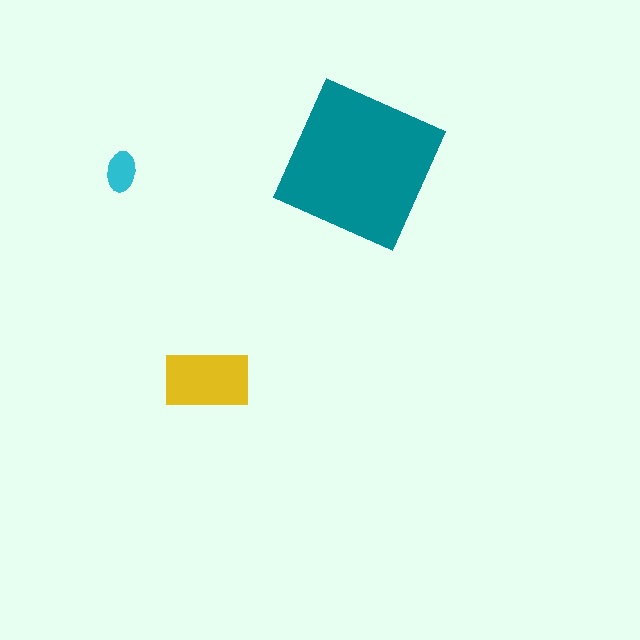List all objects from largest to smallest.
The teal square, the yellow rectangle, the cyan ellipse.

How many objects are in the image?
There are 3 objects in the image.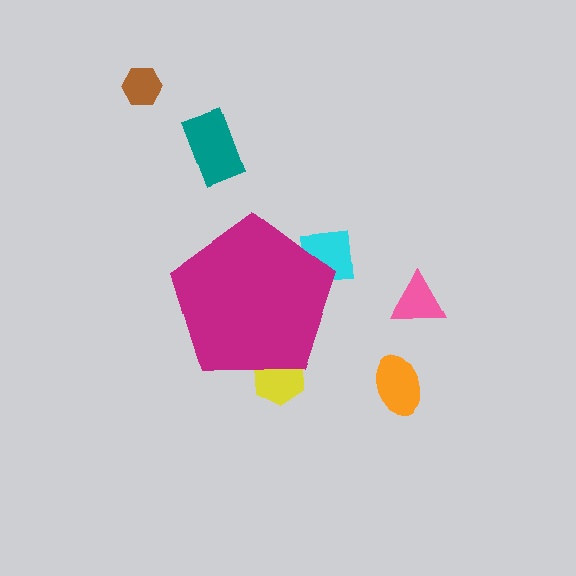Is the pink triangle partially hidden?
No, the pink triangle is fully visible.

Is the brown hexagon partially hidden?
No, the brown hexagon is fully visible.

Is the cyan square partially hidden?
Yes, the cyan square is partially hidden behind the magenta pentagon.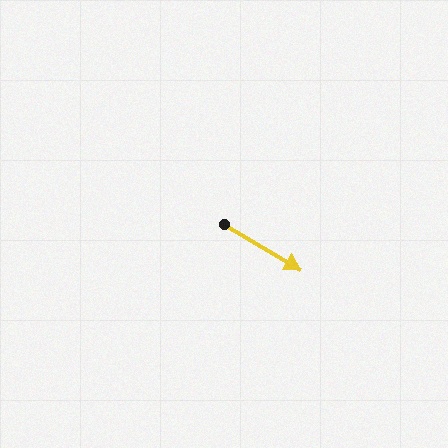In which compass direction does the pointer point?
Southeast.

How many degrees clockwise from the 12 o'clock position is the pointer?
Approximately 121 degrees.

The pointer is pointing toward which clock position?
Roughly 4 o'clock.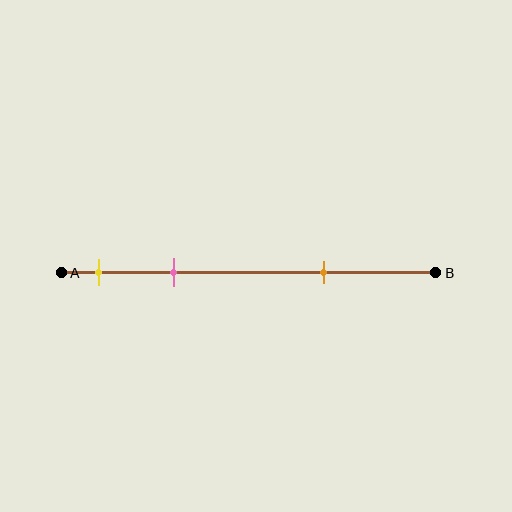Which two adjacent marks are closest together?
The yellow and pink marks are the closest adjacent pair.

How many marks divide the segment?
There are 3 marks dividing the segment.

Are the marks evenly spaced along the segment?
No, the marks are not evenly spaced.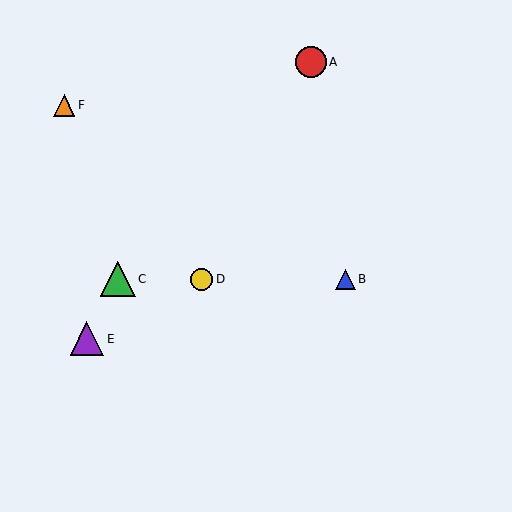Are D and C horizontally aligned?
Yes, both are at y≈279.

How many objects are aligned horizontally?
3 objects (B, C, D) are aligned horizontally.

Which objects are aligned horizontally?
Objects B, C, D are aligned horizontally.